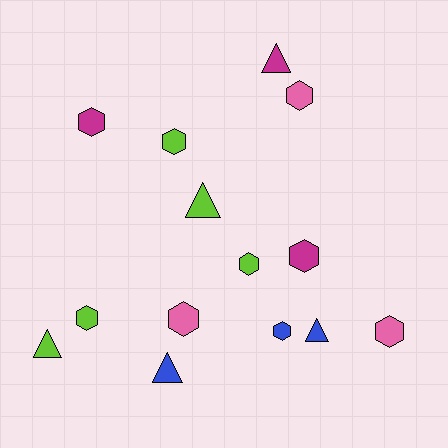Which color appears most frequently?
Lime, with 5 objects.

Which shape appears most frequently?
Hexagon, with 9 objects.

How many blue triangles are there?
There are 2 blue triangles.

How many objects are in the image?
There are 14 objects.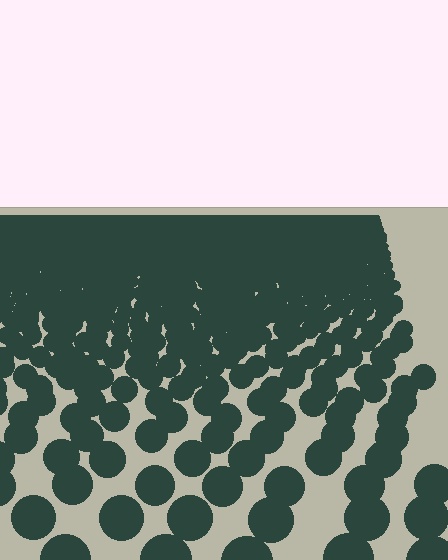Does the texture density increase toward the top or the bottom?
Density increases toward the top.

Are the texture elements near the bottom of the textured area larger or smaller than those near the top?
Larger. Near the bottom, elements are closer to the viewer and appear at a bigger on-screen size.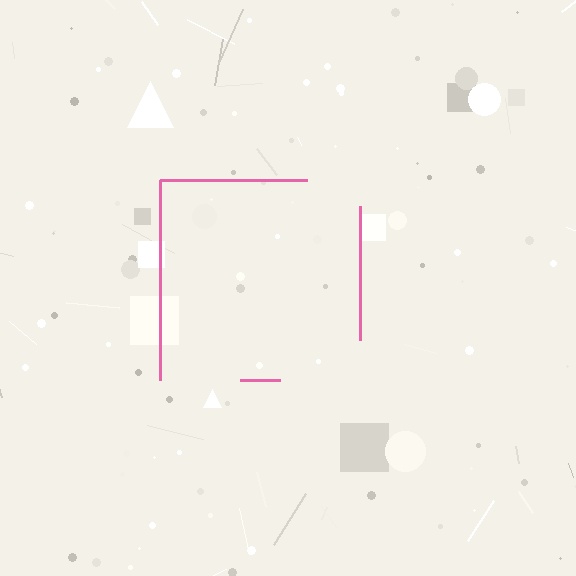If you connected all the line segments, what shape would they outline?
They would outline a square.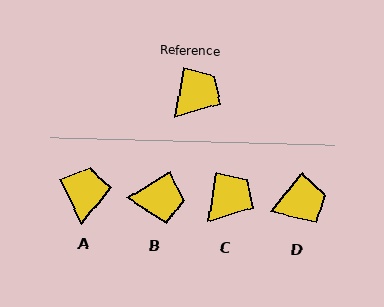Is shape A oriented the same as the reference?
No, it is off by about 36 degrees.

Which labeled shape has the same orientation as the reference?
C.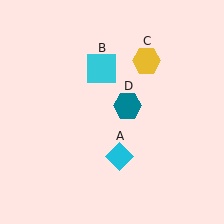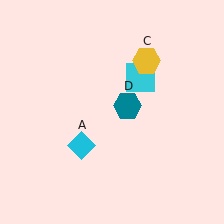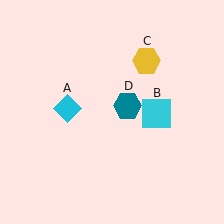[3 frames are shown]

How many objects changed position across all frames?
2 objects changed position: cyan diamond (object A), cyan square (object B).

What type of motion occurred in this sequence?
The cyan diamond (object A), cyan square (object B) rotated clockwise around the center of the scene.